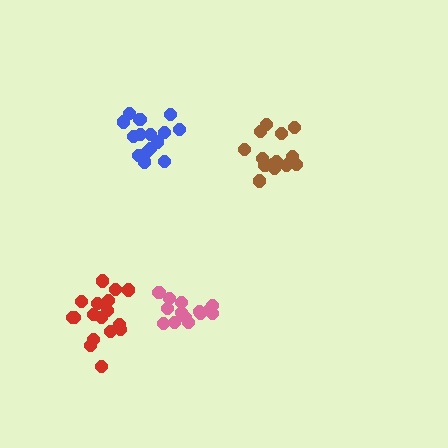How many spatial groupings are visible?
There are 4 spatial groupings.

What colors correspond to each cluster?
The clusters are colored: brown, blue, pink, red.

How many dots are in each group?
Group 1: 16 dots, Group 2: 15 dots, Group 3: 15 dots, Group 4: 17 dots (63 total).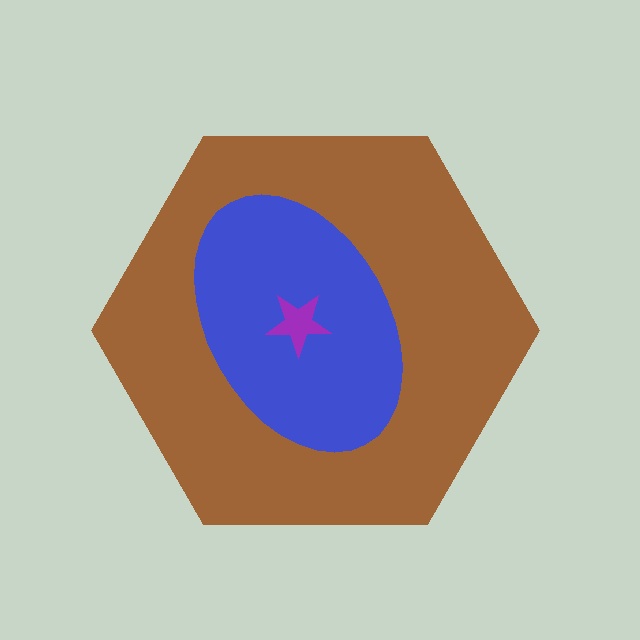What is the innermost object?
The purple star.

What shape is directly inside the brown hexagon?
The blue ellipse.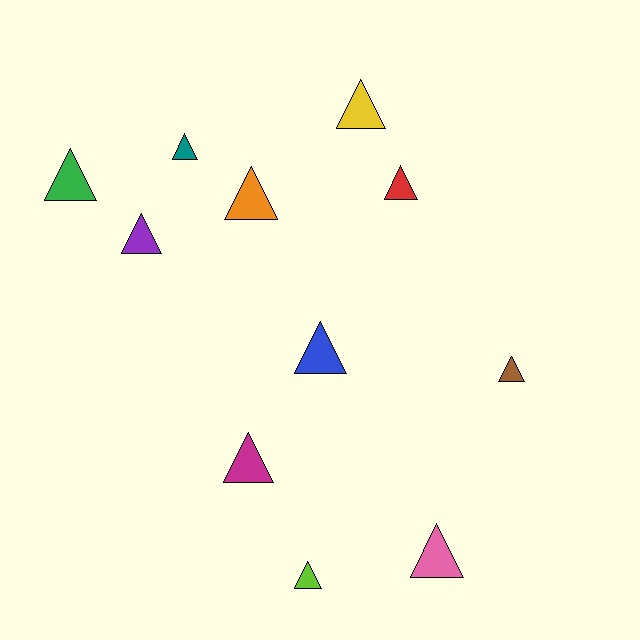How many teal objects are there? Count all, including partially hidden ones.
There is 1 teal object.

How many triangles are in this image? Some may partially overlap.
There are 11 triangles.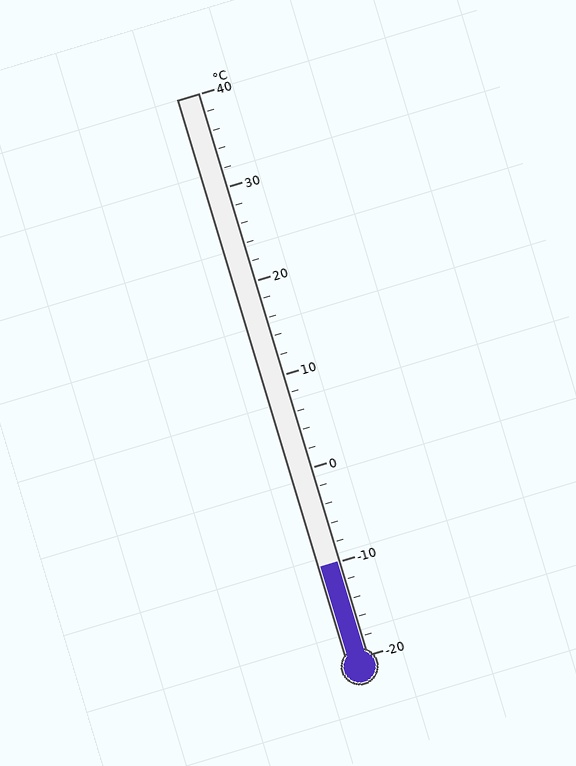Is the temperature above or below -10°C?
The temperature is at -10°C.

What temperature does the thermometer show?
The thermometer shows approximately -10°C.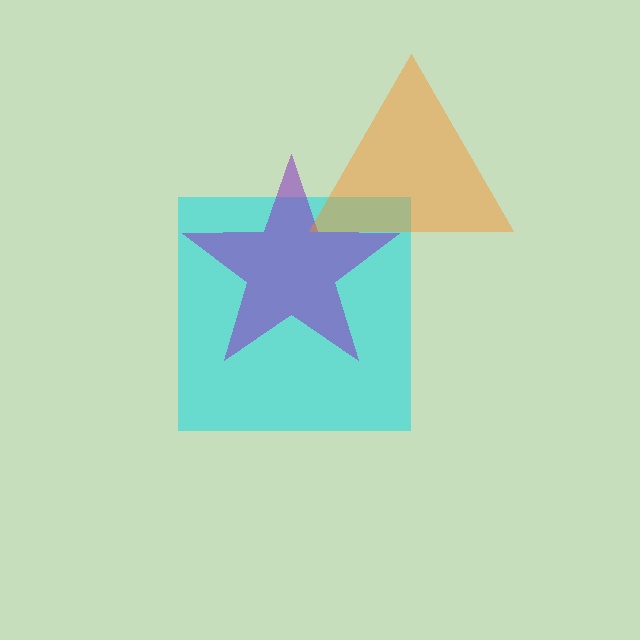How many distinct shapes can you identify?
There are 3 distinct shapes: a cyan square, a purple star, an orange triangle.